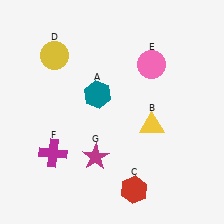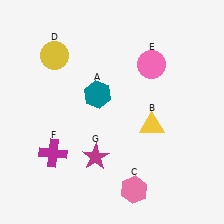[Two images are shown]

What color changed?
The hexagon (C) changed from red in Image 1 to pink in Image 2.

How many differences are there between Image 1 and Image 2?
There is 1 difference between the two images.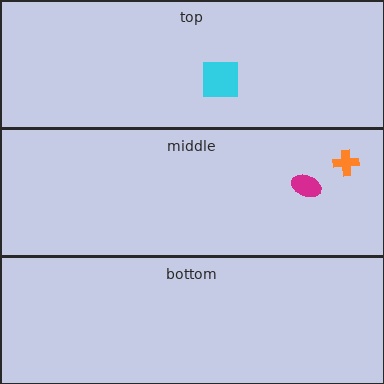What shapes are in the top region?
The cyan square.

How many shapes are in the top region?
1.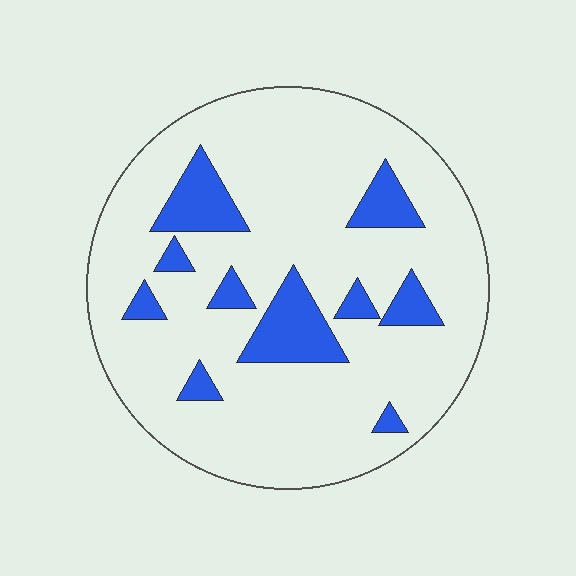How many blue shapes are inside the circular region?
10.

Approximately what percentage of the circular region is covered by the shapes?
Approximately 15%.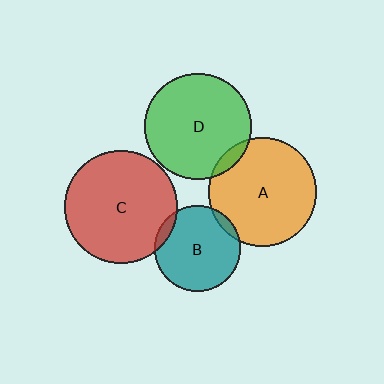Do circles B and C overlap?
Yes.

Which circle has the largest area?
Circle C (red).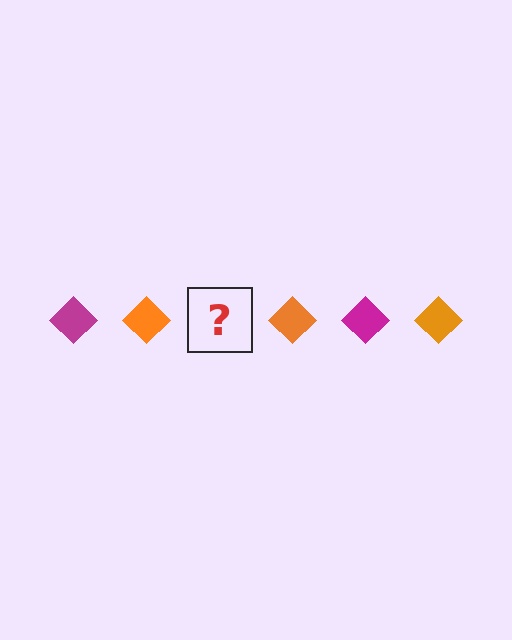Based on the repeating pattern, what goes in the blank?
The blank should be a magenta diamond.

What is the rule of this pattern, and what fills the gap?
The rule is that the pattern cycles through magenta, orange diamonds. The gap should be filled with a magenta diamond.